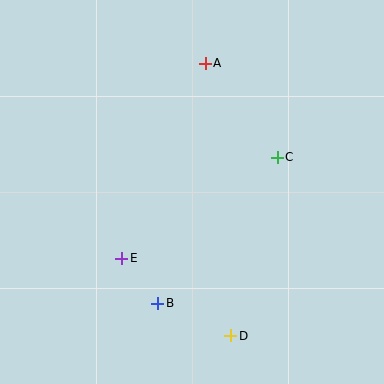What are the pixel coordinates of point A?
Point A is at (205, 63).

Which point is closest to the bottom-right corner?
Point D is closest to the bottom-right corner.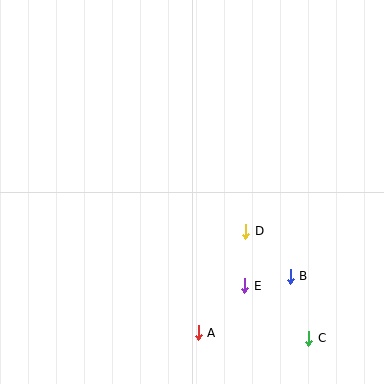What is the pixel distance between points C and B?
The distance between C and B is 65 pixels.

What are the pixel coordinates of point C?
Point C is at (309, 338).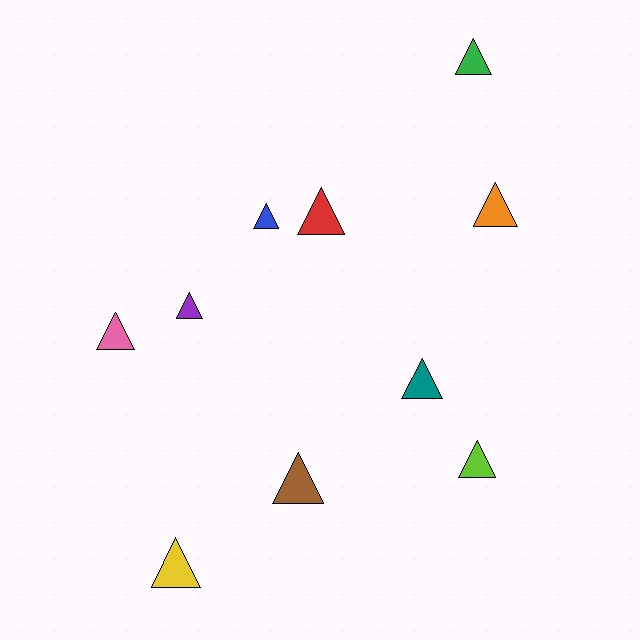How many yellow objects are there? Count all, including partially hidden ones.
There is 1 yellow object.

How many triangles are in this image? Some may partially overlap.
There are 10 triangles.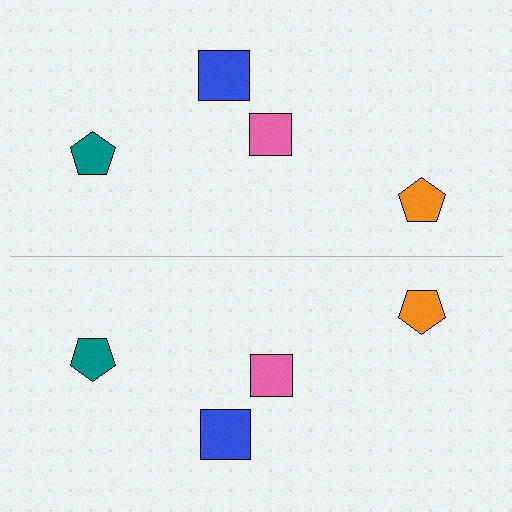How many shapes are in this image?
There are 8 shapes in this image.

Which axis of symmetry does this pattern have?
The pattern has a horizontal axis of symmetry running through the center of the image.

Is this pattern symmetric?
Yes, this pattern has bilateral (reflection) symmetry.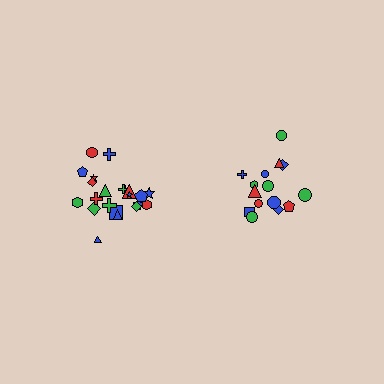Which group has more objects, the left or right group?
The left group.